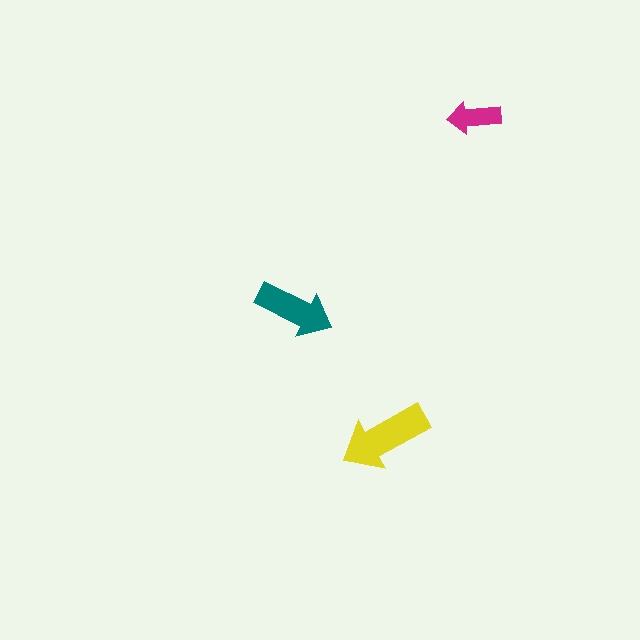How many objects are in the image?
There are 3 objects in the image.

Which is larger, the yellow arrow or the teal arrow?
The yellow one.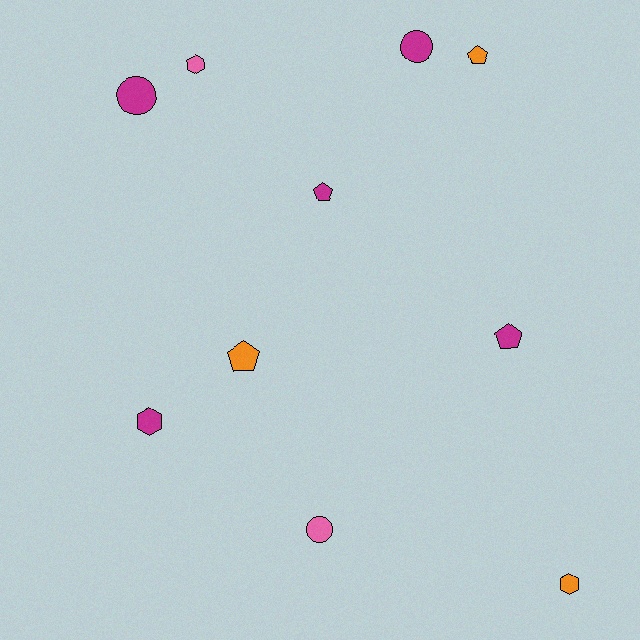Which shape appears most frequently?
Pentagon, with 4 objects.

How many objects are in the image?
There are 10 objects.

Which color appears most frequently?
Magenta, with 5 objects.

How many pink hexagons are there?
There is 1 pink hexagon.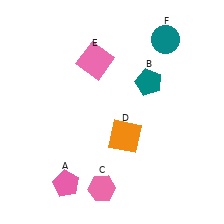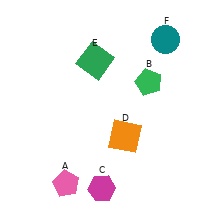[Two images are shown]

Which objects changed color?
B changed from teal to green. C changed from pink to magenta. E changed from pink to green.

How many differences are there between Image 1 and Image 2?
There are 3 differences between the two images.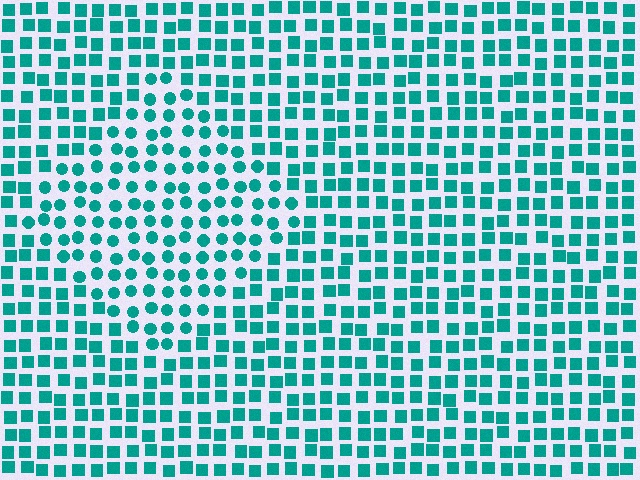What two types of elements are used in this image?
The image uses circles inside the diamond region and squares outside it.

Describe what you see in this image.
The image is filled with small teal elements arranged in a uniform grid. A diamond-shaped region contains circles, while the surrounding area contains squares. The boundary is defined purely by the change in element shape.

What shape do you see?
I see a diamond.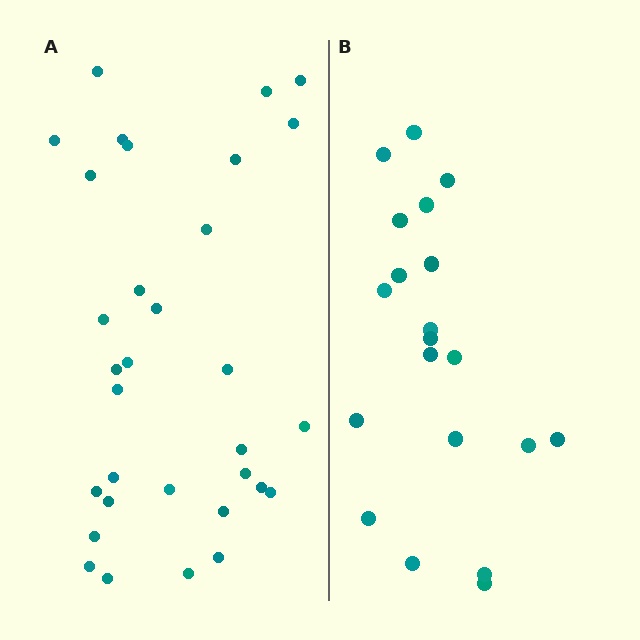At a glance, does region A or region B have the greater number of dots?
Region A (the left region) has more dots.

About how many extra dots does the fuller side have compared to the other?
Region A has roughly 12 or so more dots than region B.